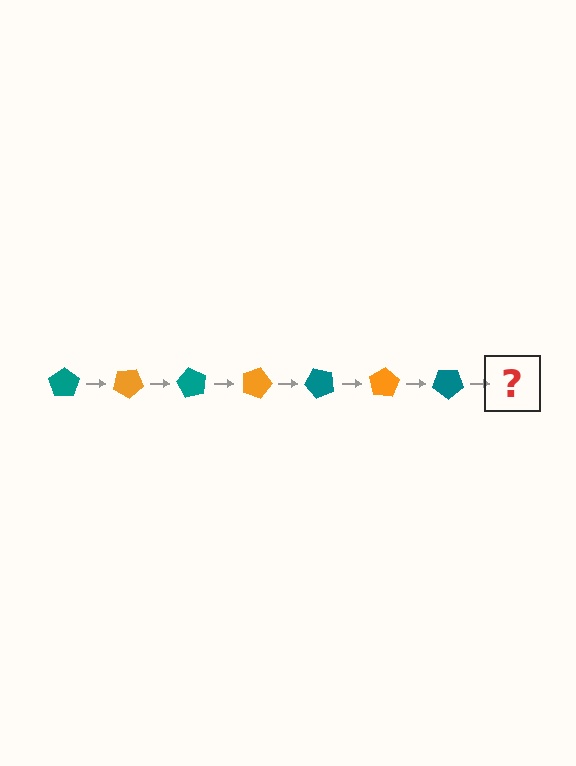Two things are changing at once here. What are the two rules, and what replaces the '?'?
The two rules are that it rotates 30 degrees each step and the color cycles through teal and orange. The '?' should be an orange pentagon, rotated 210 degrees from the start.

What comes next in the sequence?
The next element should be an orange pentagon, rotated 210 degrees from the start.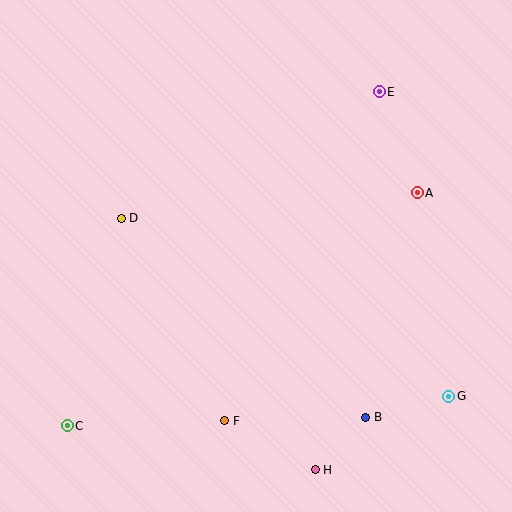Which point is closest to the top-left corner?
Point D is closest to the top-left corner.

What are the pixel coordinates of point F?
Point F is at (225, 421).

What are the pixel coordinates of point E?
Point E is at (379, 92).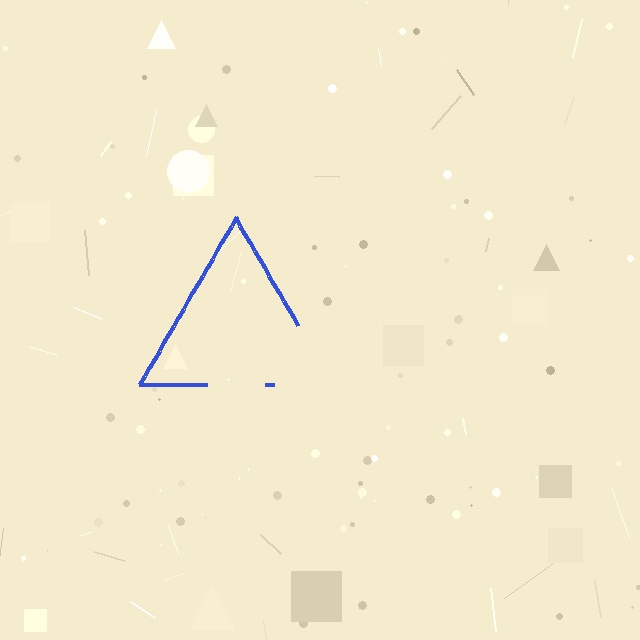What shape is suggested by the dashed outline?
The dashed outline suggests a triangle.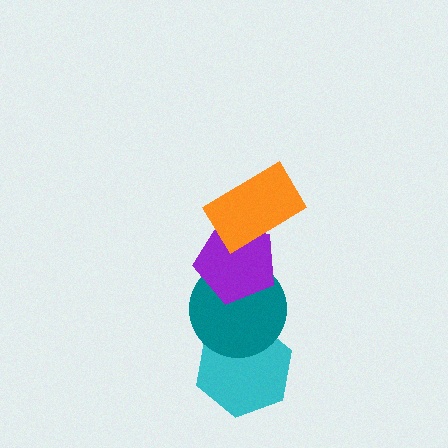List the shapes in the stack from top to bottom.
From top to bottom: the orange rectangle, the purple pentagon, the teal circle, the cyan hexagon.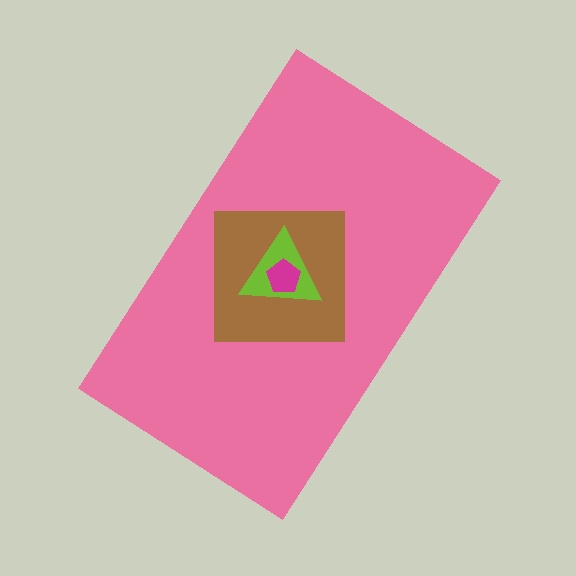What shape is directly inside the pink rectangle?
The brown square.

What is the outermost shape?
The pink rectangle.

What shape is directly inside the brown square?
The lime triangle.